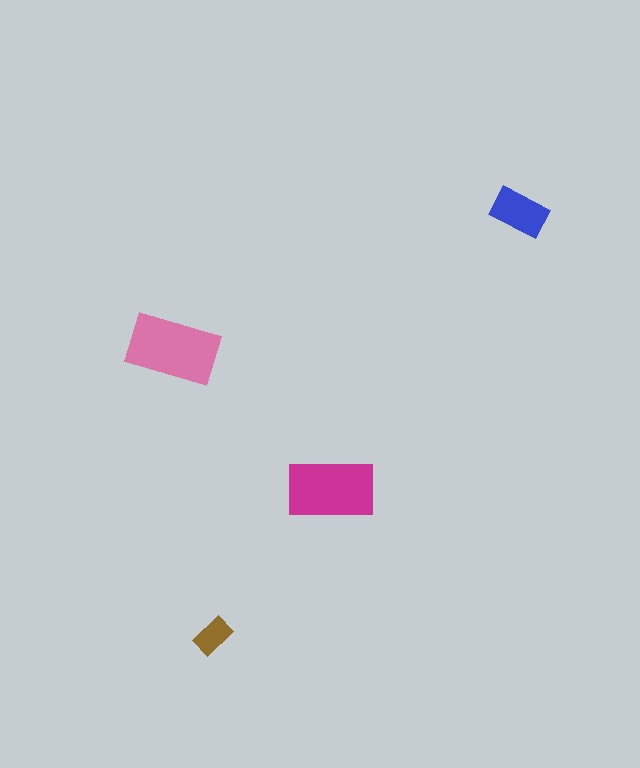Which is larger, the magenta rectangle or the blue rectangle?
The magenta one.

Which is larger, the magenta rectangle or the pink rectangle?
The pink one.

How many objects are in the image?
There are 4 objects in the image.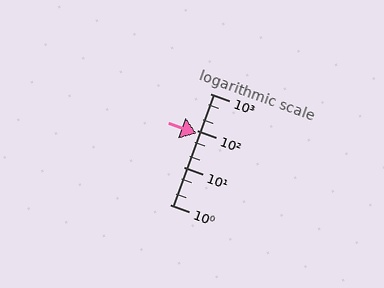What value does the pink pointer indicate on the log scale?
The pointer indicates approximately 84.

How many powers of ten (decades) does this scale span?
The scale spans 3 decades, from 1 to 1000.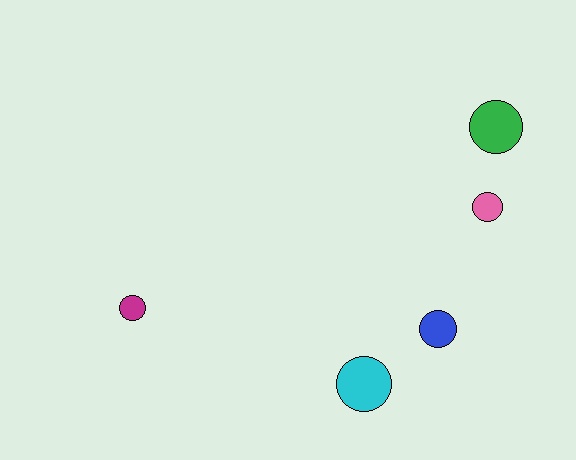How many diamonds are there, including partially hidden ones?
There are no diamonds.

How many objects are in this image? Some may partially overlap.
There are 5 objects.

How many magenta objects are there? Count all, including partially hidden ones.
There is 1 magenta object.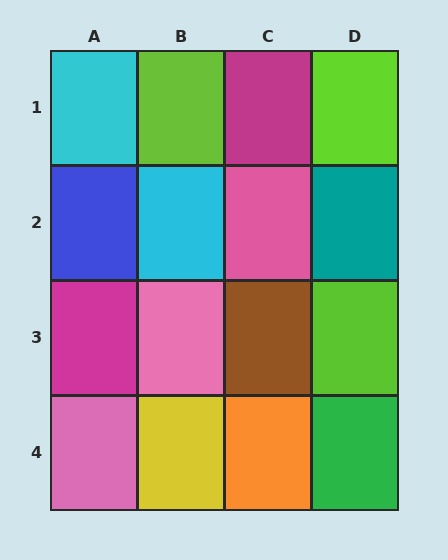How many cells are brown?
1 cell is brown.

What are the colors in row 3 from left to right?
Magenta, pink, brown, lime.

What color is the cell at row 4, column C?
Orange.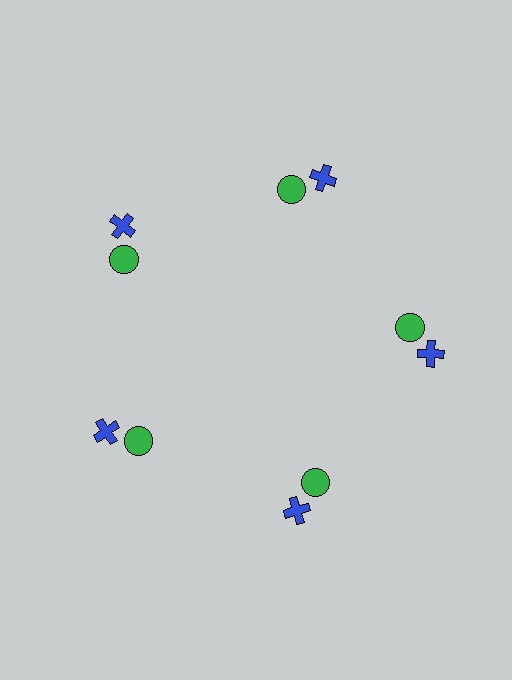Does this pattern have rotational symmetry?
Yes, this pattern has 5-fold rotational symmetry. It looks the same after rotating 72 degrees around the center.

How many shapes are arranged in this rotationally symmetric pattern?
There are 10 shapes, arranged in 5 groups of 2.